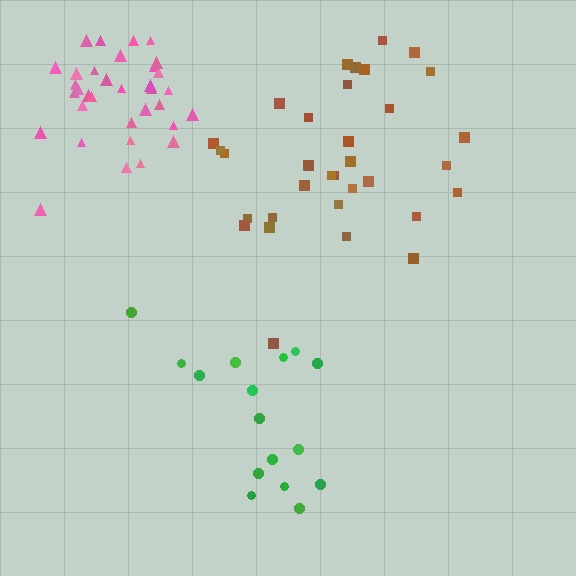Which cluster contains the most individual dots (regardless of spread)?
Pink (34).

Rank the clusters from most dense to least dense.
pink, brown, green.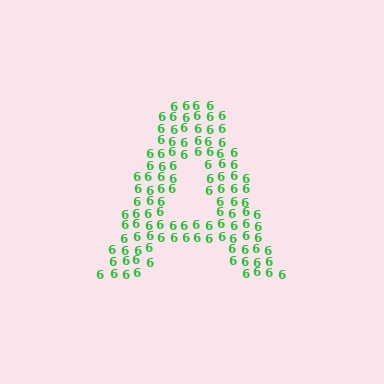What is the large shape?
The large shape is the letter A.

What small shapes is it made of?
It is made of small digit 6's.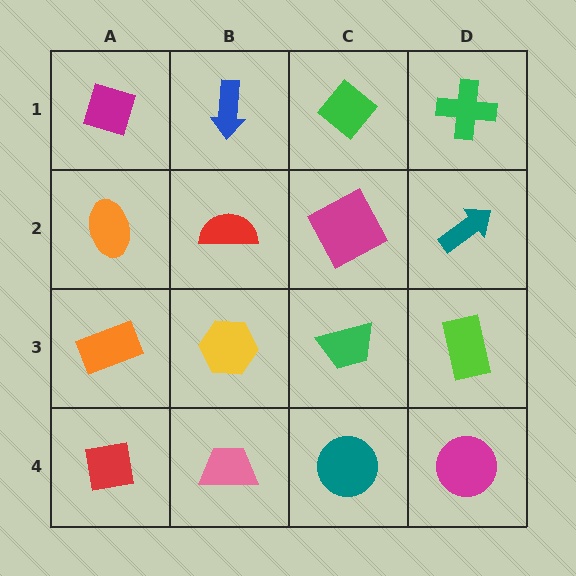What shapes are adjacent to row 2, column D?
A green cross (row 1, column D), a lime rectangle (row 3, column D), a magenta square (row 2, column C).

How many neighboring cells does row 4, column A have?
2.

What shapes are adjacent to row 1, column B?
A red semicircle (row 2, column B), a magenta diamond (row 1, column A), a green diamond (row 1, column C).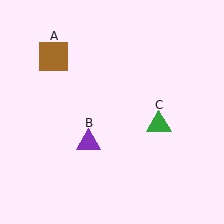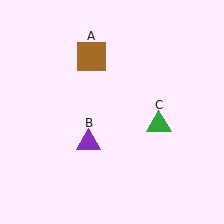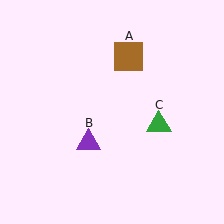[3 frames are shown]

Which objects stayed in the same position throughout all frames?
Purple triangle (object B) and green triangle (object C) remained stationary.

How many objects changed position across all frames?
1 object changed position: brown square (object A).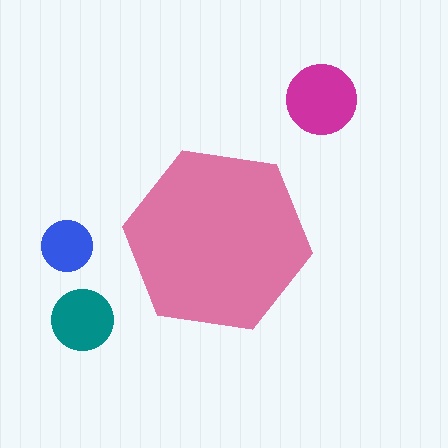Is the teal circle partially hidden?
No, the teal circle is fully visible.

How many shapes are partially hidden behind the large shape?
0 shapes are partially hidden.